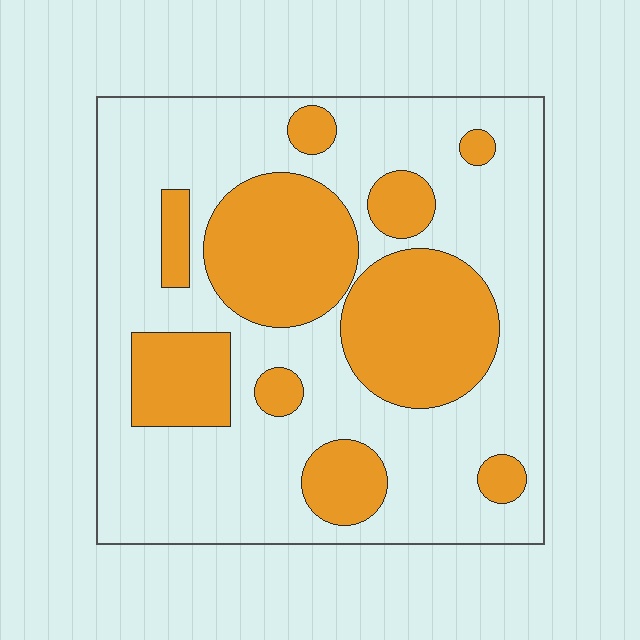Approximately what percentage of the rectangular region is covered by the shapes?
Approximately 35%.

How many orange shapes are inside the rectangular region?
10.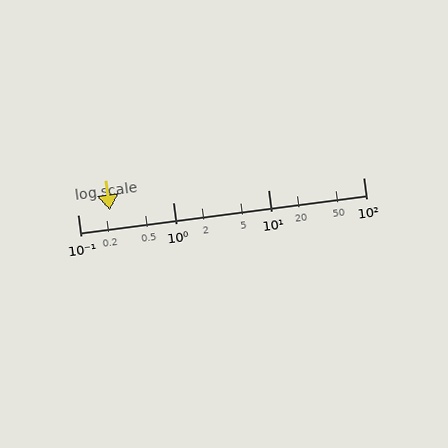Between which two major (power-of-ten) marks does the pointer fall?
The pointer is between 0.1 and 1.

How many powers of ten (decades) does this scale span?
The scale spans 3 decades, from 0.1 to 100.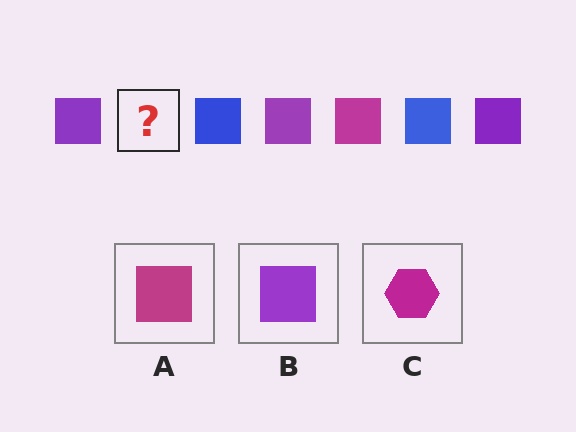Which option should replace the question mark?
Option A.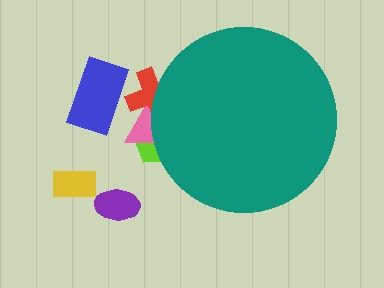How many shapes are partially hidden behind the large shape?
3 shapes are partially hidden.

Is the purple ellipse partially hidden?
No, the purple ellipse is fully visible.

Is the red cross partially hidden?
Yes, the red cross is partially hidden behind the teal circle.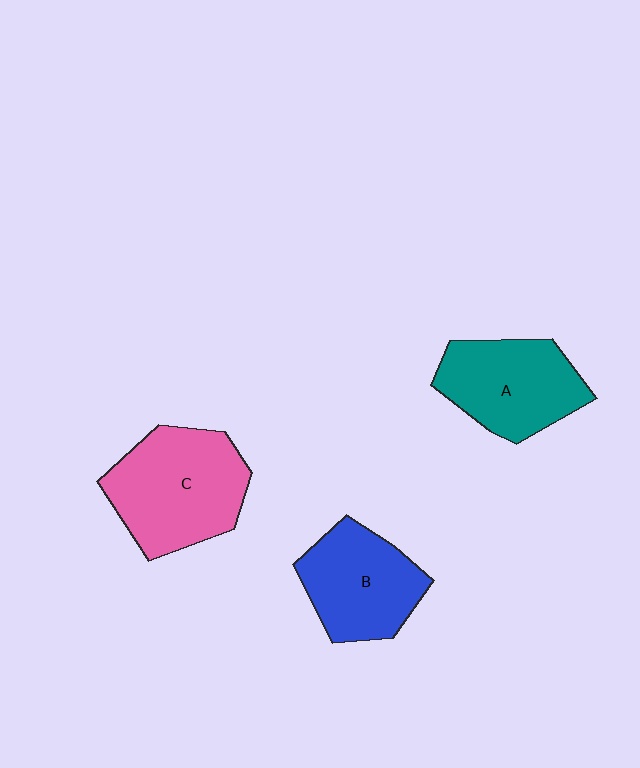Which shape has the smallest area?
Shape B (blue).